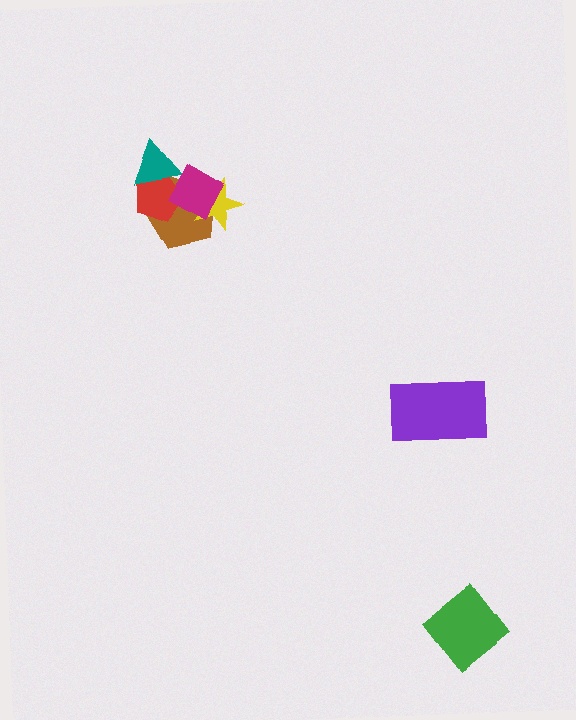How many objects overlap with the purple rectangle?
0 objects overlap with the purple rectangle.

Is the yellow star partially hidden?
Yes, it is partially covered by another shape.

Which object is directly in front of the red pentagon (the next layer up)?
The teal triangle is directly in front of the red pentagon.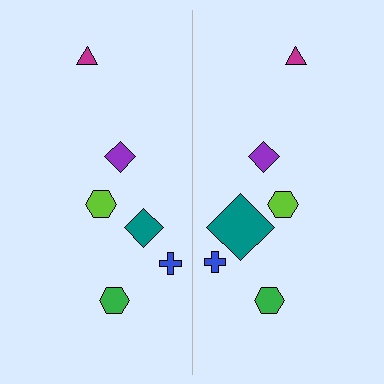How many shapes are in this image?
There are 12 shapes in this image.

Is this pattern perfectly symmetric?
No, the pattern is not perfectly symmetric. The teal diamond on the right side has a different size than its mirror counterpart.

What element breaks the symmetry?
The teal diamond on the right side has a different size than its mirror counterpart.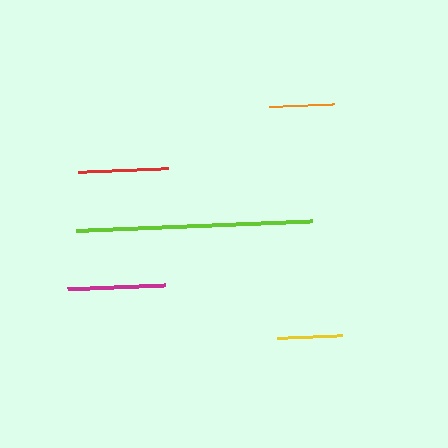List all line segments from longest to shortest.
From longest to shortest: lime, magenta, red, orange, yellow.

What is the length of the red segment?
The red segment is approximately 90 pixels long.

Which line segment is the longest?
The lime line is the longest at approximately 236 pixels.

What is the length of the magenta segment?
The magenta segment is approximately 98 pixels long.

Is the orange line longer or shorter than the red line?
The red line is longer than the orange line.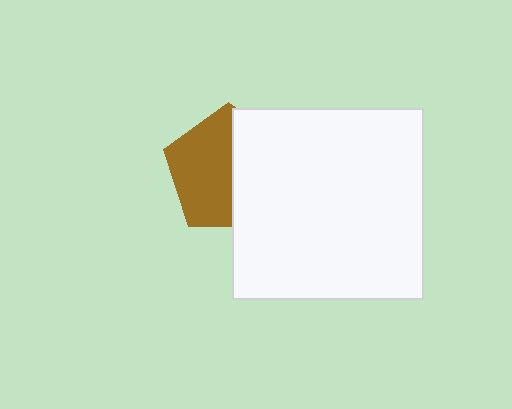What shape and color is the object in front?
The object in front is a white square.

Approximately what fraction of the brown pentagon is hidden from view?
Roughly 47% of the brown pentagon is hidden behind the white square.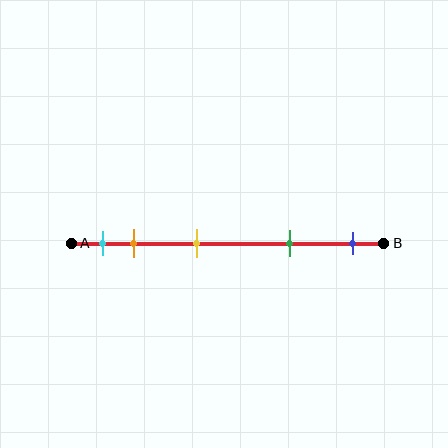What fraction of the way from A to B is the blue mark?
The blue mark is approximately 90% (0.9) of the way from A to B.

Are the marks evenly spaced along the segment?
No, the marks are not evenly spaced.